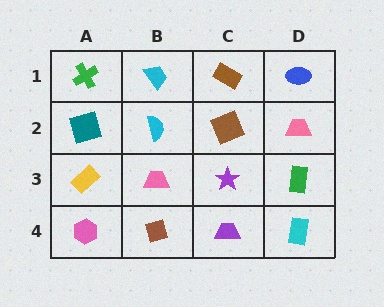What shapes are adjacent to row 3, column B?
A cyan semicircle (row 2, column B), a brown square (row 4, column B), a yellow rectangle (row 3, column A), a purple star (row 3, column C).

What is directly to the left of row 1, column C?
A cyan trapezoid.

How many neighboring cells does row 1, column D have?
2.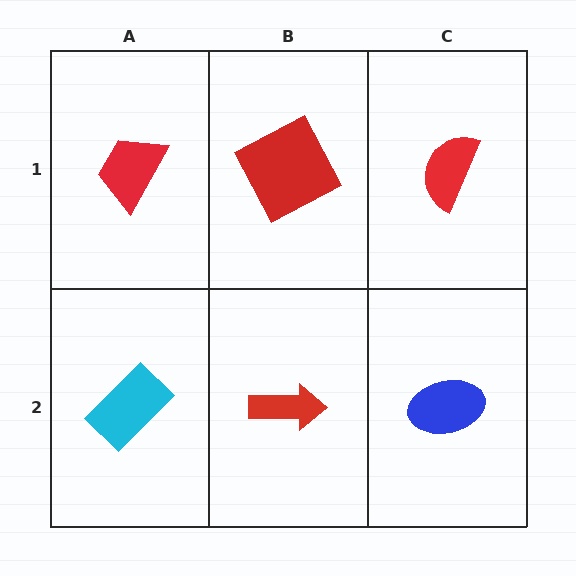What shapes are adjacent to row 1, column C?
A blue ellipse (row 2, column C), a red square (row 1, column B).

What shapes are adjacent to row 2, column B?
A red square (row 1, column B), a cyan rectangle (row 2, column A), a blue ellipse (row 2, column C).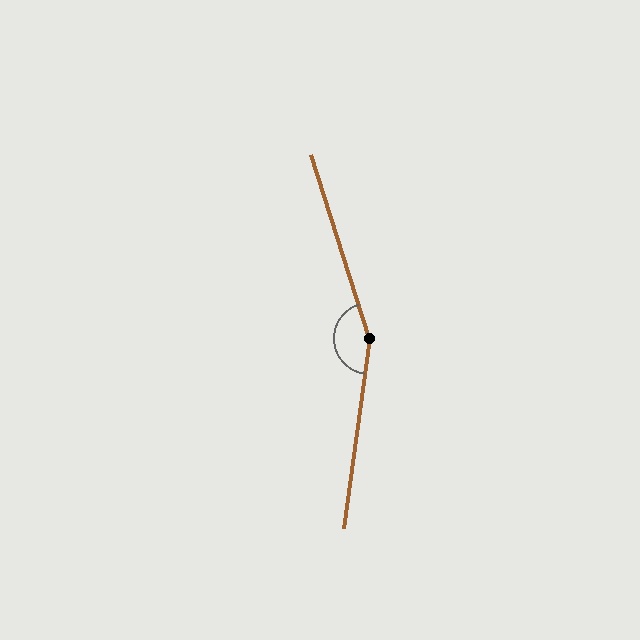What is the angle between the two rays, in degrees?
Approximately 155 degrees.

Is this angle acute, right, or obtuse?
It is obtuse.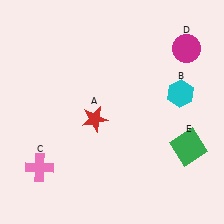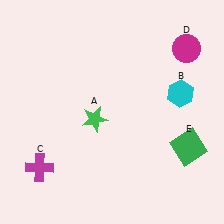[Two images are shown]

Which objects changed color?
A changed from red to green. C changed from pink to magenta.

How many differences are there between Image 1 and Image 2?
There are 2 differences between the two images.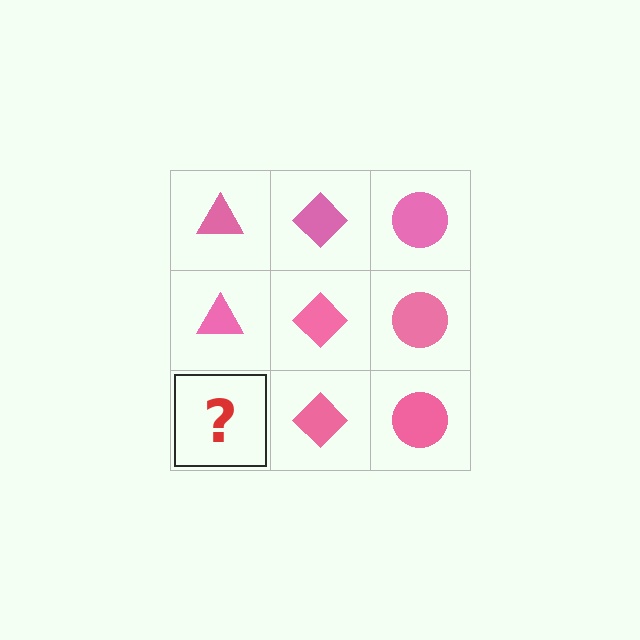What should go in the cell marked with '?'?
The missing cell should contain a pink triangle.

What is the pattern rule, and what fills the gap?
The rule is that each column has a consistent shape. The gap should be filled with a pink triangle.